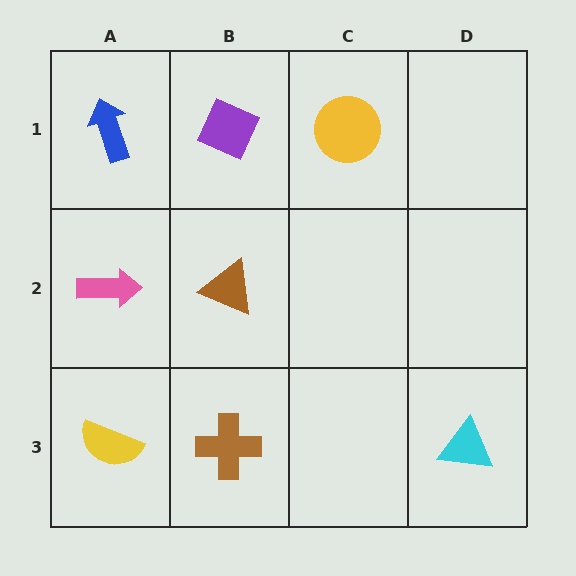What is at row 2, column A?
A pink arrow.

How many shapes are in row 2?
2 shapes.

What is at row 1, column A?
A blue arrow.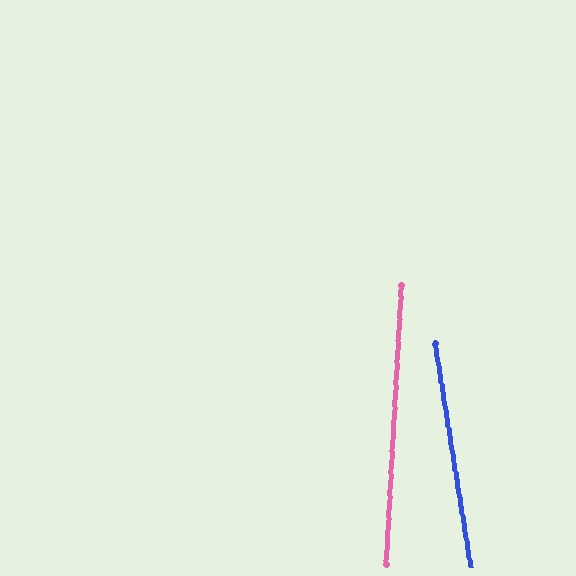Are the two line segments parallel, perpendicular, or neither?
Neither parallel nor perpendicular — they differ by about 12°.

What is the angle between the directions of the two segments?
Approximately 12 degrees.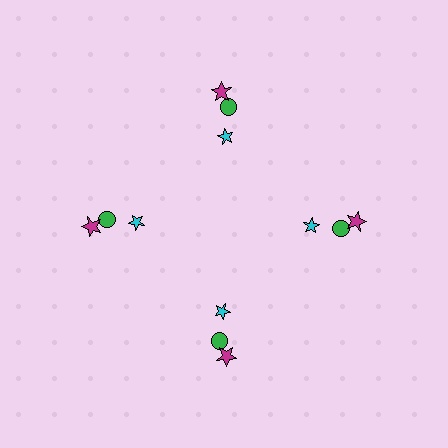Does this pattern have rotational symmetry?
Yes, this pattern has 4-fold rotational symmetry. It looks the same after rotating 90 degrees around the center.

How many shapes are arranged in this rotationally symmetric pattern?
There are 12 shapes, arranged in 4 groups of 3.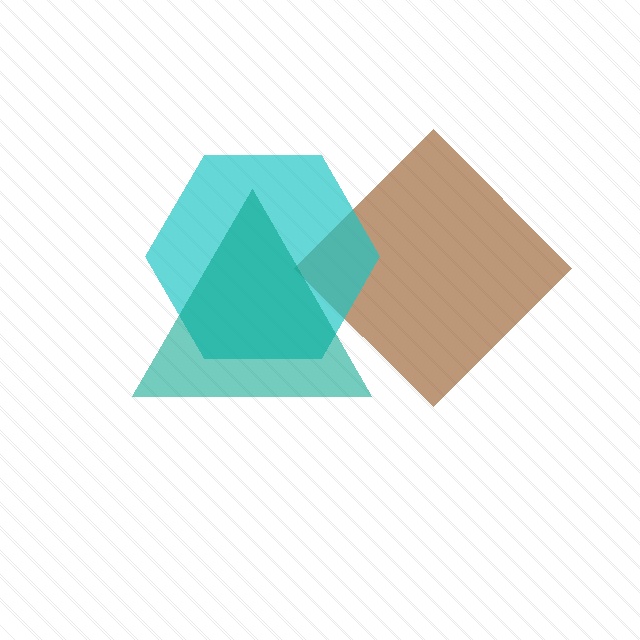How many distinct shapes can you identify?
There are 3 distinct shapes: a brown diamond, a cyan hexagon, a teal triangle.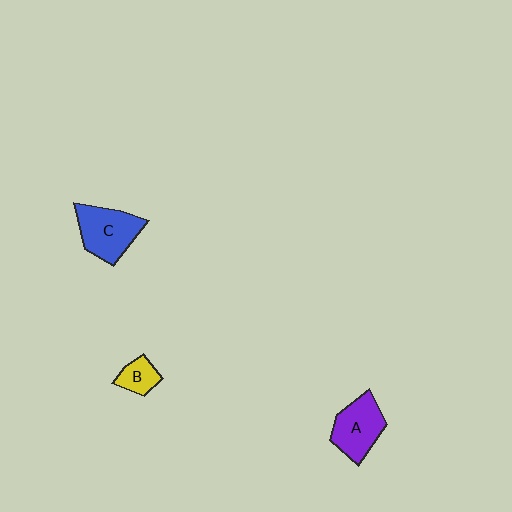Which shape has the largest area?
Shape C (blue).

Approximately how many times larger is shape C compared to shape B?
Approximately 2.3 times.